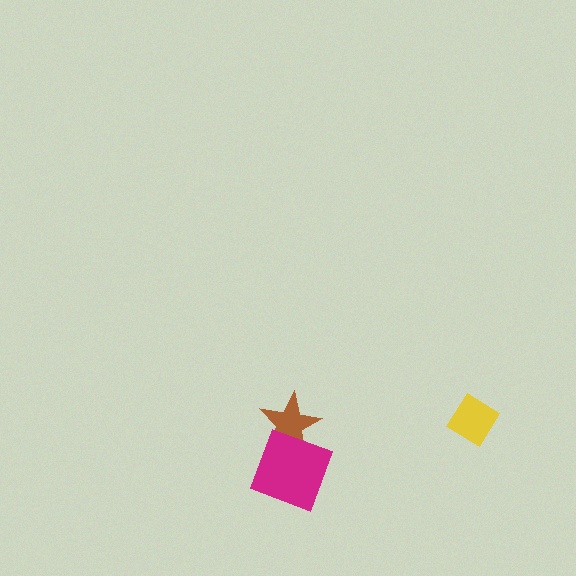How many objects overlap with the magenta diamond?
1 object overlaps with the magenta diamond.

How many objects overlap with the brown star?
1 object overlaps with the brown star.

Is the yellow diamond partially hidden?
No, no other shape covers it.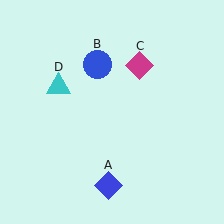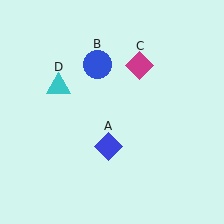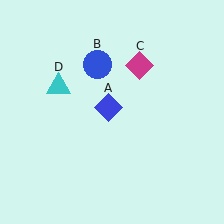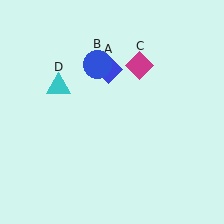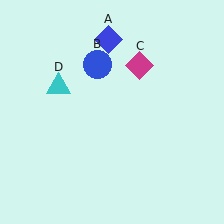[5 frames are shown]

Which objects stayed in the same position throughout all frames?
Blue circle (object B) and magenta diamond (object C) and cyan triangle (object D) remained stationary.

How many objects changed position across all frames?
1 object changed position: blue diamond (object A).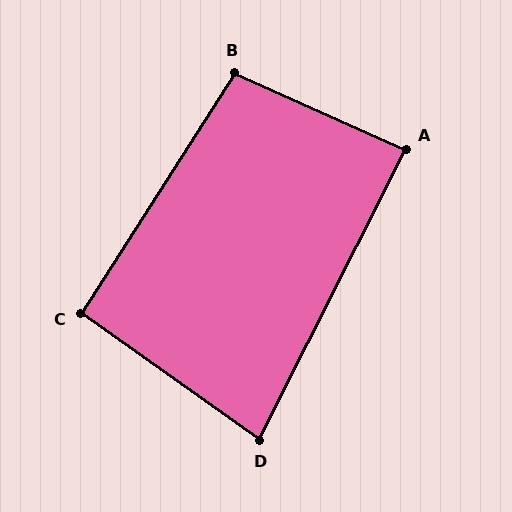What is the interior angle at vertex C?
Approximately 93 degrees (approximately right).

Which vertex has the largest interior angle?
B, at approximately 99 degrees.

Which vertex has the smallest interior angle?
D, at approximately 81 degrees.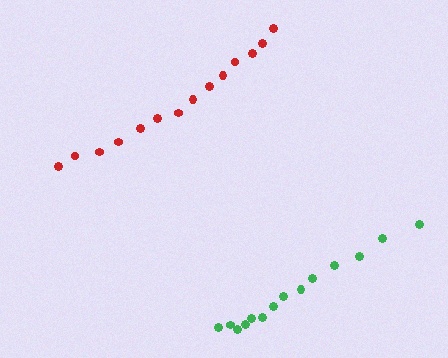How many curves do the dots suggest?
There are 2 distinct paths.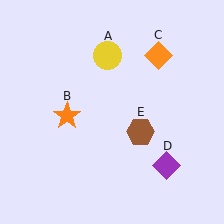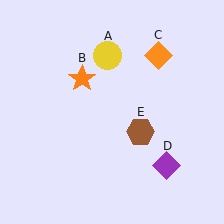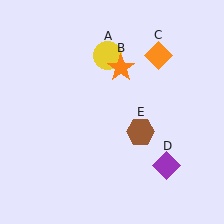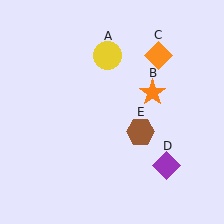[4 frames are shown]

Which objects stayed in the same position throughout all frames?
Yellow circle (object A) and orange diamond (object C) and purple diamond (object D) and brown hexagon (object E) remained stationary.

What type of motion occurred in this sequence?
The orange star (object B) rotated clockwise around the center of the scene.